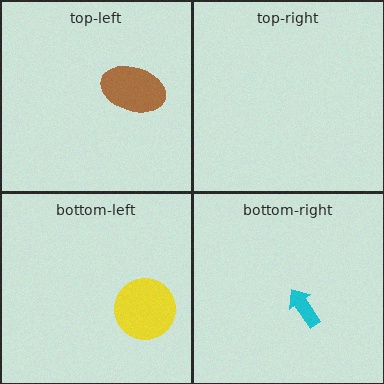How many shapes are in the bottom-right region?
1.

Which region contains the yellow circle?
The bottom-left region.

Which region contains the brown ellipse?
The top-left region.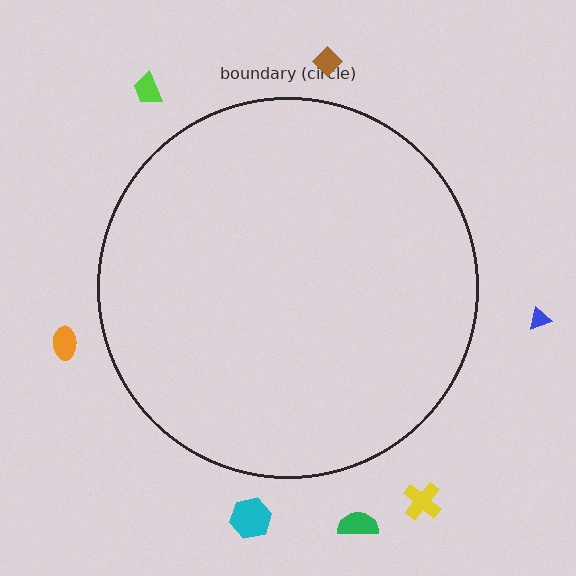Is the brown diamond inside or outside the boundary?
Outside.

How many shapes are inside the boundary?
0 inside, 7 outside.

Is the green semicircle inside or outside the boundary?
Outside.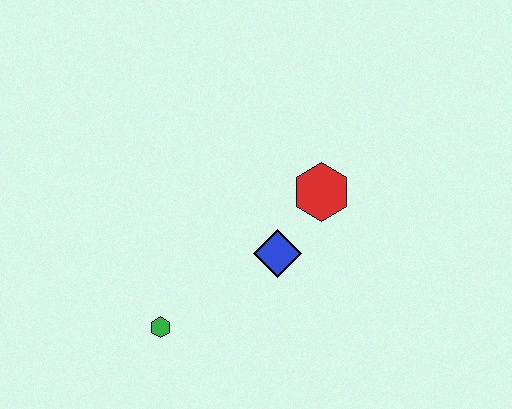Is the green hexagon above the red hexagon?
No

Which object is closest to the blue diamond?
The red hexagon is closest to the blue diamond.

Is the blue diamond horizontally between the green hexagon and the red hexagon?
Yes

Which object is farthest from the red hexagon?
The green hexagon is farthest from the red hexagon.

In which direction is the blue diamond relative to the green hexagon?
The blue diamond is to the right of the green hexagon.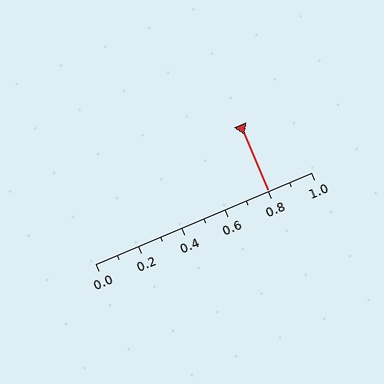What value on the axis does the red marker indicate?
The marker indicates approximately 0.8.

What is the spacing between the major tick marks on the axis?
The major ticks are spaced 0.2 apart.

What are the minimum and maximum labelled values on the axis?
The axis runs from 0.0 to 1.0.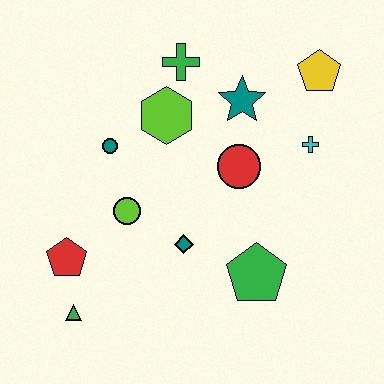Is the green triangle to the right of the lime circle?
No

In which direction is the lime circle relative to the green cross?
The lime circle is below the green cross.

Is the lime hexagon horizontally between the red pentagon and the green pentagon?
Yes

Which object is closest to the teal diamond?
The lime circle is closest to the teal diamond.